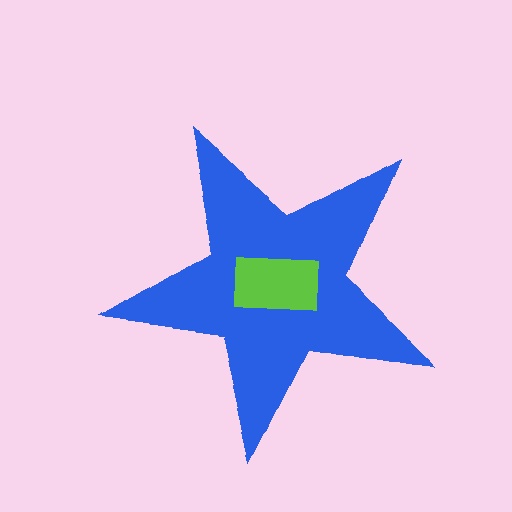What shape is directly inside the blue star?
The lime rectangle.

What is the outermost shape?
The blue star.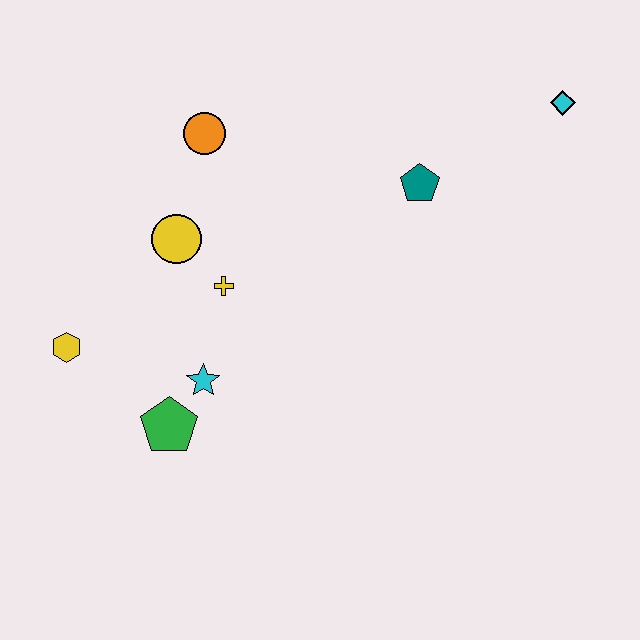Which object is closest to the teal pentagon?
The cyan diamond is closest to the teal pentagon.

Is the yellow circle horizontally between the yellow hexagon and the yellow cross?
Yes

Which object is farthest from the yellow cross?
The cyan diamond is farthest from the yellow cross.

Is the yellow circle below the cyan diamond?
Yes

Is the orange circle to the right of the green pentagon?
Yes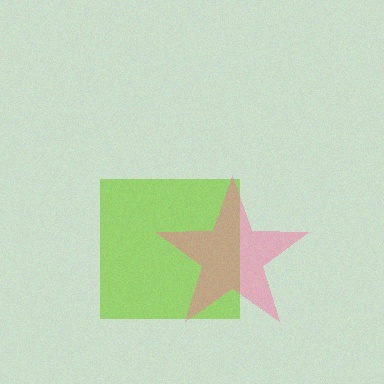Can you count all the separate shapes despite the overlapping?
Yes, there are 2 separate shapes.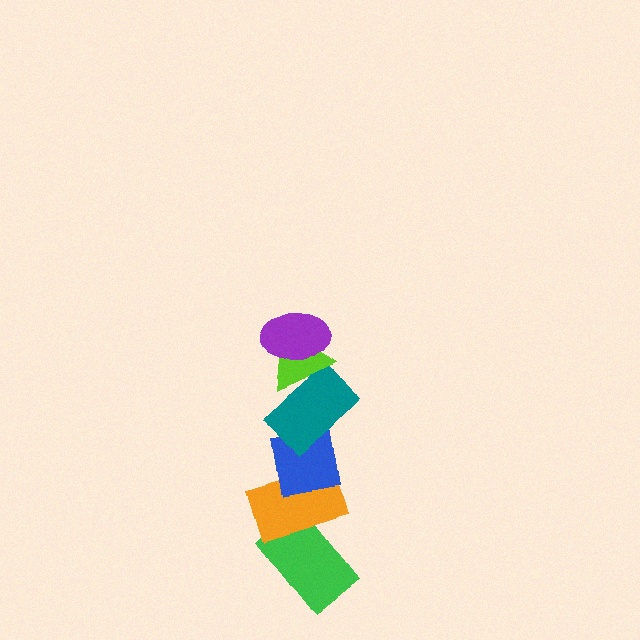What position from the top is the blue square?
The blue square is 4th from the top.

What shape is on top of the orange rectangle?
The blue square is on top of the orange rectangle.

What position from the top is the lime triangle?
The lime triangle is 2nd from the top.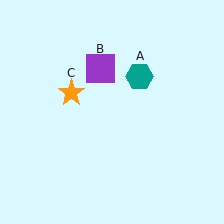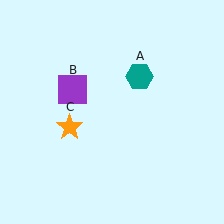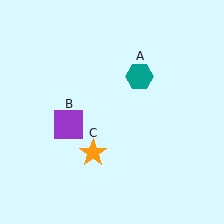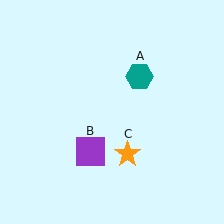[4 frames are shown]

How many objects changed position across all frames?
2 objects changed position: purple square (object B), orange star (object C).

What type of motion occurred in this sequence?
The purple square (object B), orange star (object C) rotated counterclockwise around the center of the scene.